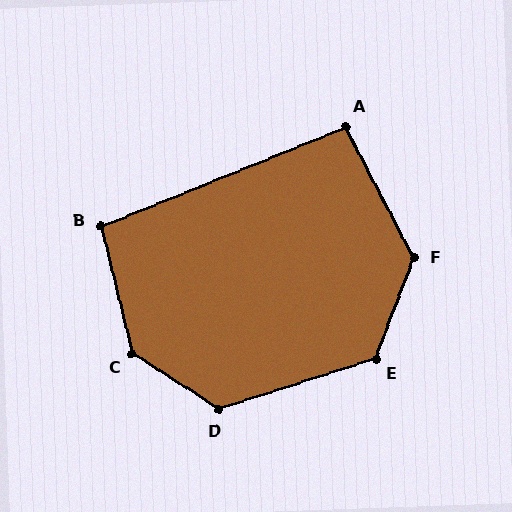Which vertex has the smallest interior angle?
A, at approximately 95 degrees.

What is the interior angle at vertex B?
Approximately 98 degrees (obtuse).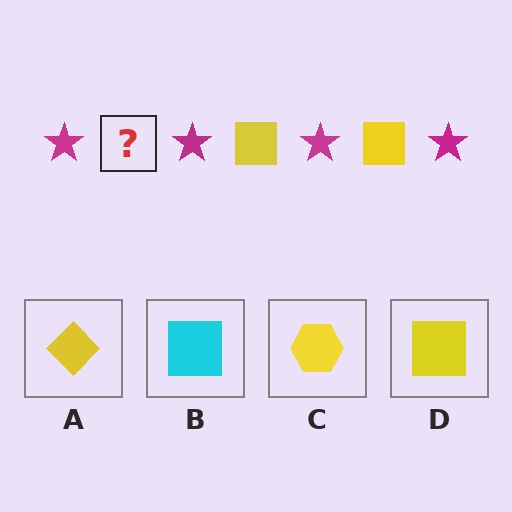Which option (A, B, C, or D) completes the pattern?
D.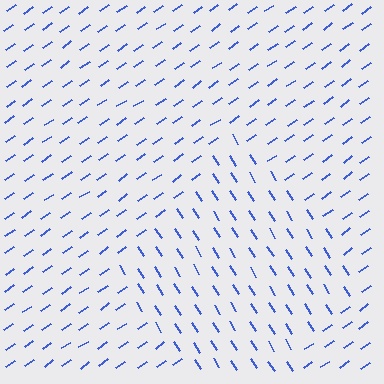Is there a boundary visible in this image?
Yes, there is a texture boundary formed by a change in line orientation.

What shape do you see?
I see a diamond.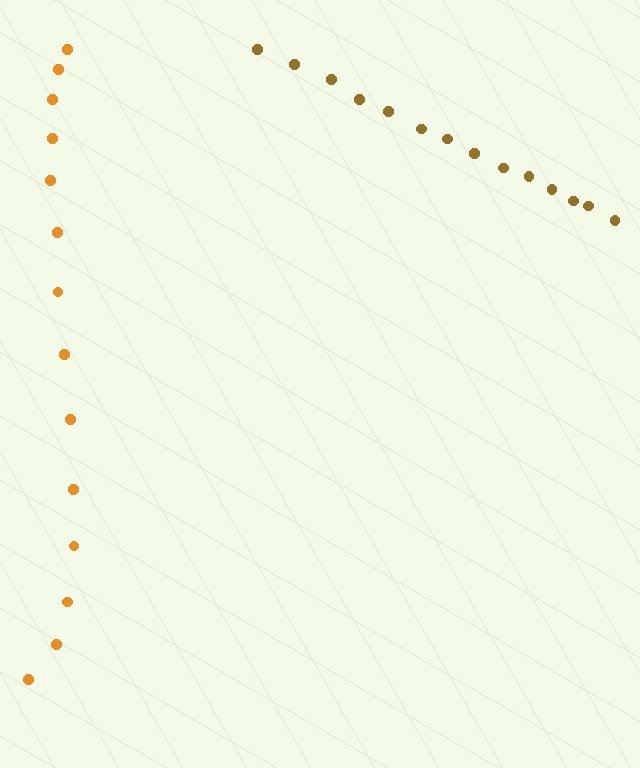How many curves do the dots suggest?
There are 2 distinct paths.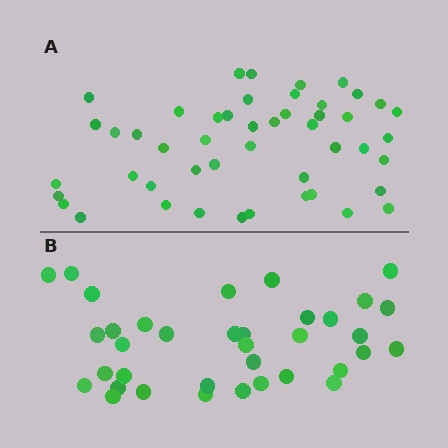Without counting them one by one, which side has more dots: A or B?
Region A (the top region) has more dots.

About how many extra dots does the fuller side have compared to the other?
Region A has roughly 12 or so more dots than region B.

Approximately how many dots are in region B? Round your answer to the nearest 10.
About 40 dots. (The exact count is 36, which rounds to 40.)